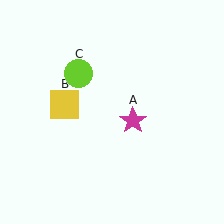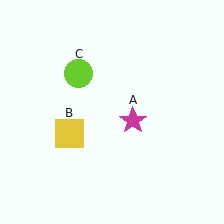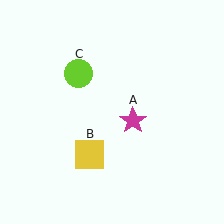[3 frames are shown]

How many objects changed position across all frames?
1 object changed position: yellow square (object B).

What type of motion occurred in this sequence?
The yellow square (object B) rotated counterclockwise around the center of the scene.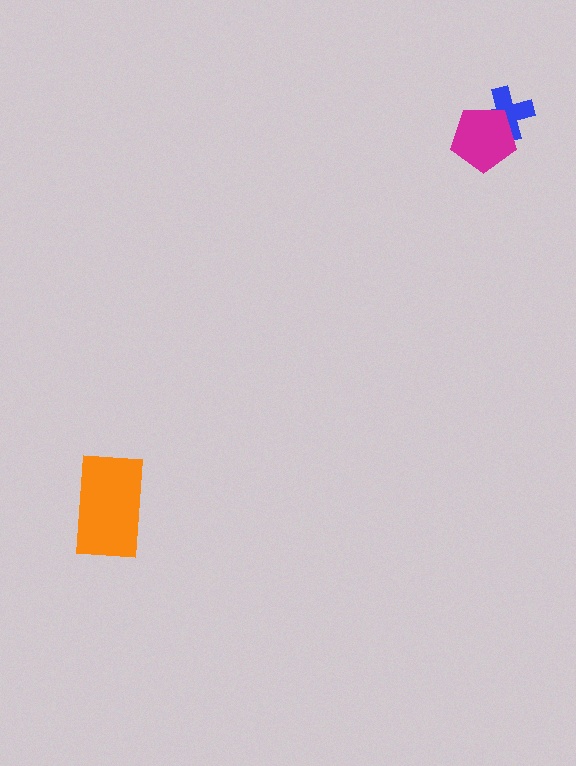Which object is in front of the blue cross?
The magenta pentagon is in front of the blue cross.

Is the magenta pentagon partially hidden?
No, no other shape covers it.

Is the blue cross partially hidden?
Yes, it is partially covered by another shape.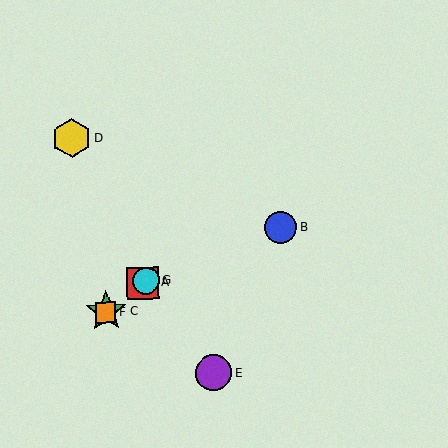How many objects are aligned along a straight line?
4 objects (A, C, F, G) are aligned along a straight line.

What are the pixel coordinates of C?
Object C is at (106, 312).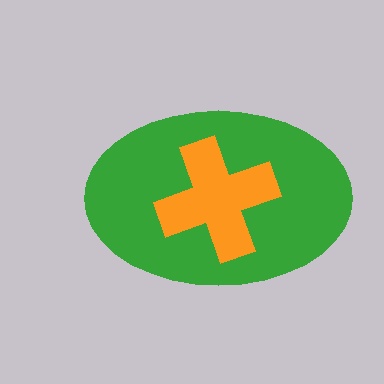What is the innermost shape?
The orange cross.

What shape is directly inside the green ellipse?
The orange cross.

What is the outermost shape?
The green ellipse.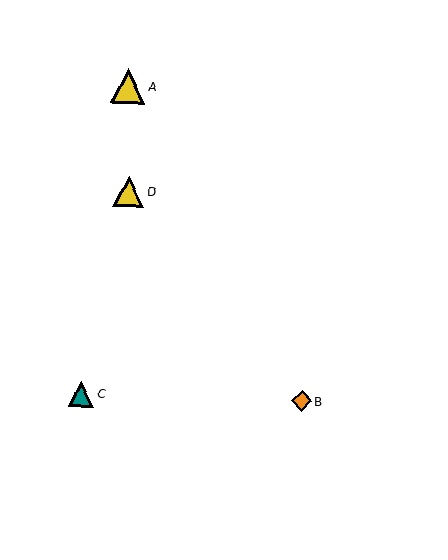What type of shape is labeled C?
Shape C is a teal triangle.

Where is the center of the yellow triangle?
The center of the yellow triangle is at (129, 192).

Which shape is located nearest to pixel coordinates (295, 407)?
The orange diamond (labeled B) at (302, 401) is nearest to that location.